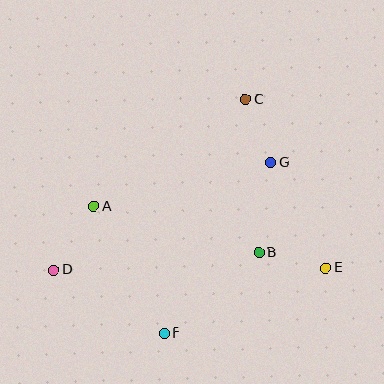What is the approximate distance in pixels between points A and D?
The distance between A and D is approximately 75 pixels.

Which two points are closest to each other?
Points C and G are closest to each other.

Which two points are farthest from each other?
Points D and E are farthest from each other.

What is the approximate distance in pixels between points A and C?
The distance between A and C is approximately 185 pixels.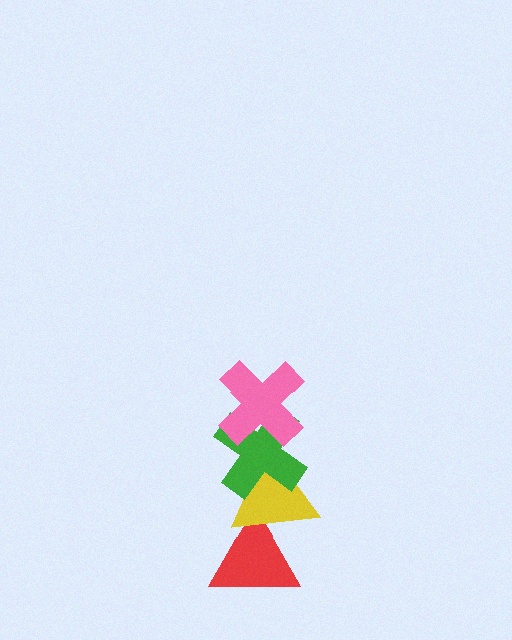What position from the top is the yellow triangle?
The yellow triangle is 3rd from the top.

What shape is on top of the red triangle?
The yellow triangle is on top of the red triangle.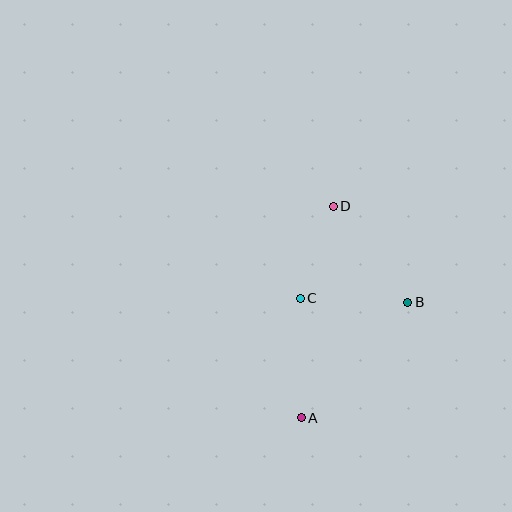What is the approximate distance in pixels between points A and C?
The distance between A and C is approximately 120 pixels.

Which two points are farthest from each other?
Points A and D are farthest from each other.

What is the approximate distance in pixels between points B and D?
The distance between B and D is approximately 121 pixels.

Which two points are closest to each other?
Points C and D are closest to each other.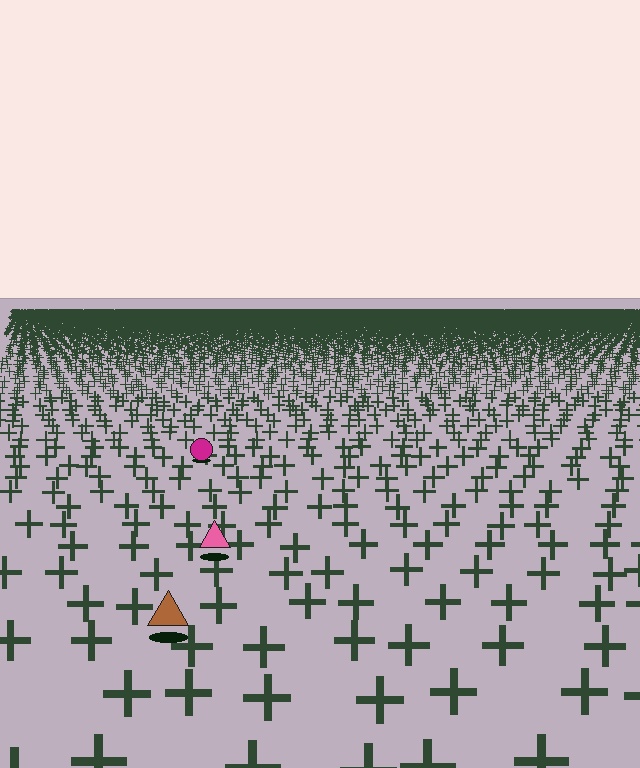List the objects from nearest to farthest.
From nearest to farthest: the brown triangle, the pink triangle, the magenta circle.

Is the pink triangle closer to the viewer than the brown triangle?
No. The brown triangle is closer — you can tell from the texture gradient: the ground texture is coarser near it.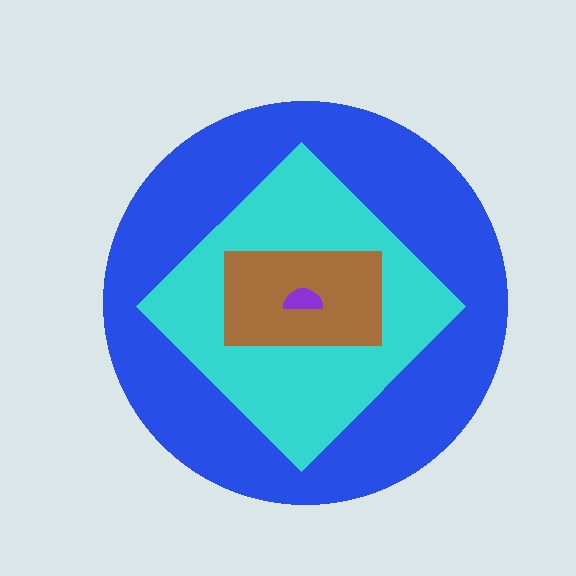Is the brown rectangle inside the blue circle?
Yes.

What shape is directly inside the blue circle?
The cyan diamond.